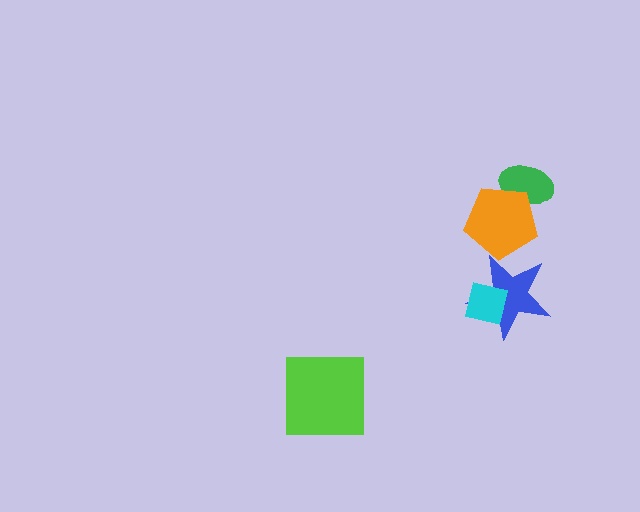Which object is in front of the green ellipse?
The orange pentagon is in front of the green ellipse.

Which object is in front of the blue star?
The cyan square is in front of the blue star.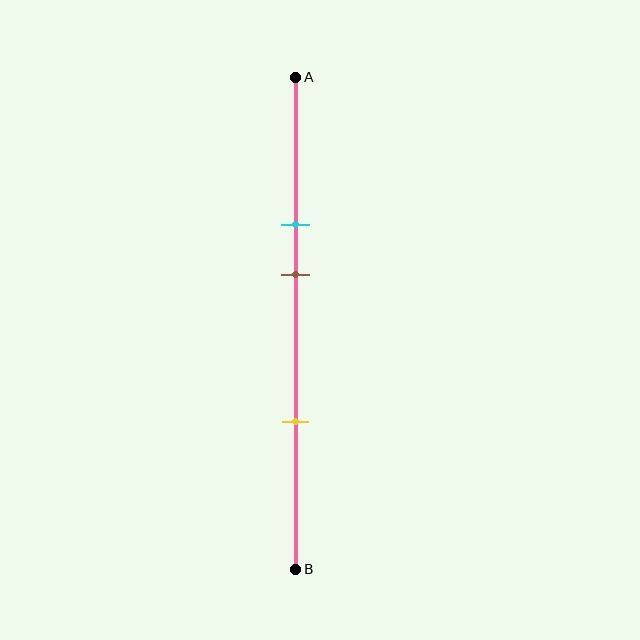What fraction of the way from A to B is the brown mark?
The brown mark is approximately 40% (0.4) of the way from A to B.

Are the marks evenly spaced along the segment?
No, the marks are not evenly spaced.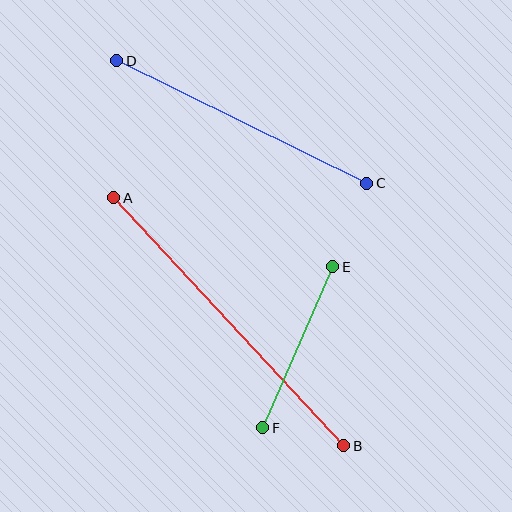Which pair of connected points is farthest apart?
Points A and B are farthest apart.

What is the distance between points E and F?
The distance is approximately 176 pixels.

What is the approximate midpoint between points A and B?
The midpoint is at approximately (229, 322) pixels.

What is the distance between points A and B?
The distance is approximately 338 pixels.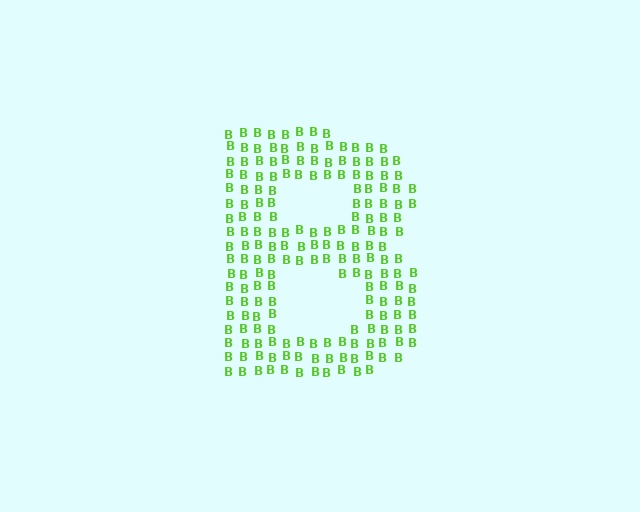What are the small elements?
The small elements are letter B's.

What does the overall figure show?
The overall figure shows the letter B.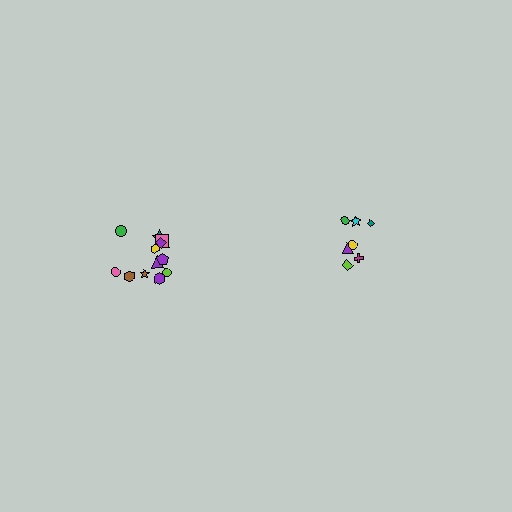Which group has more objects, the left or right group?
The left group.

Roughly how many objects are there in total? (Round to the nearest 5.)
Roughly 20 objects in total.